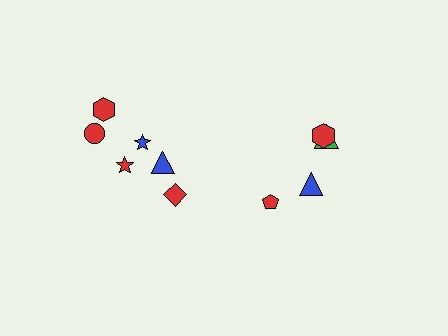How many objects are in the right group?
There are 4 objects.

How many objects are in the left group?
There are 6 objects.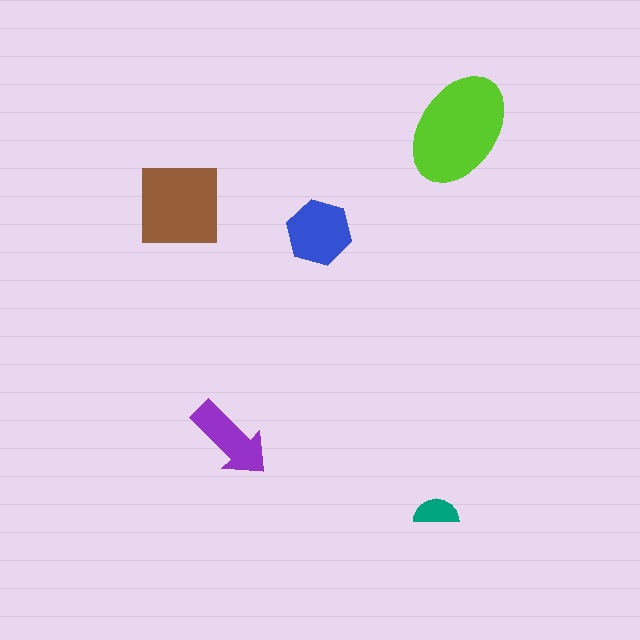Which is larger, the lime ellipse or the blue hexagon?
The lime ellipse.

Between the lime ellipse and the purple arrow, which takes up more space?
The lime ellipse.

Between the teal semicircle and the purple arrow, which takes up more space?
The purple arrow.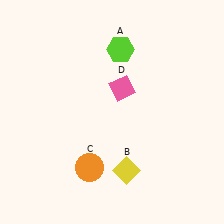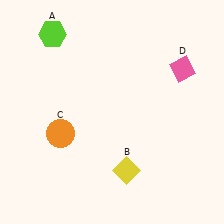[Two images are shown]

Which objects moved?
The objects that moved are: the lime hexagon (A), the orange circle (C), the pink diamond (D).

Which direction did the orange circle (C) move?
The orange circle (C) moved up.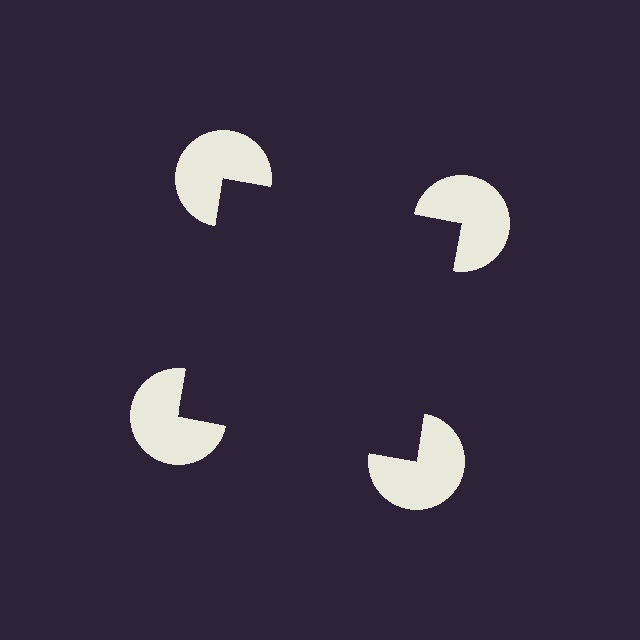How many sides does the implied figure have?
4 sides.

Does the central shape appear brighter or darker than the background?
It typically appears slightly darker than the background, even though no actual brightness change is drawn.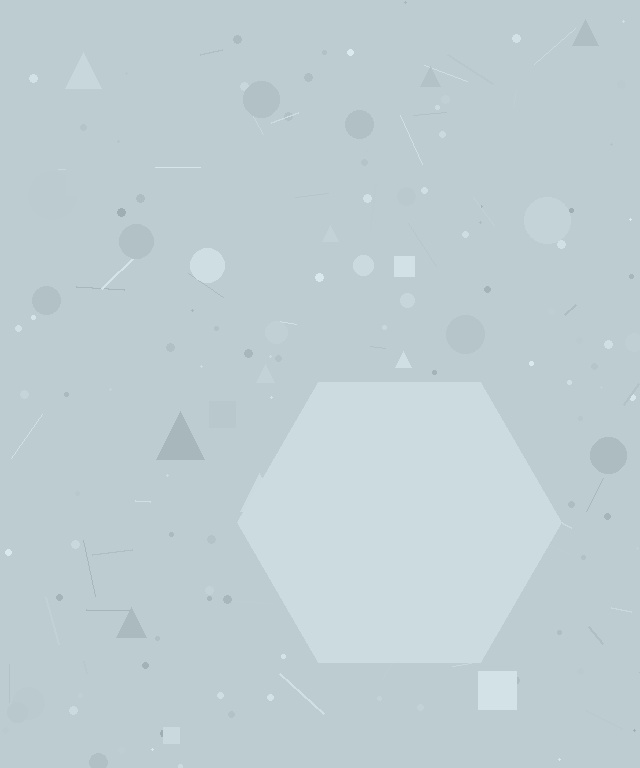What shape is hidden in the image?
A hexagon is hidden in the image.